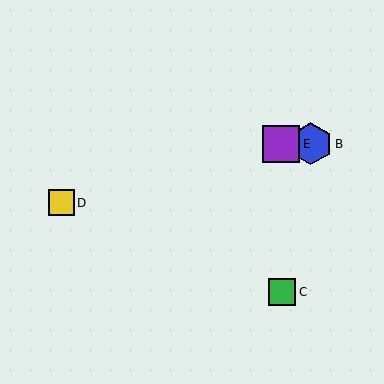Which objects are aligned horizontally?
Objects A, B, E are aligned horizontally.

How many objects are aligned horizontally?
3 objects (A, B, E) are aligned horizontally.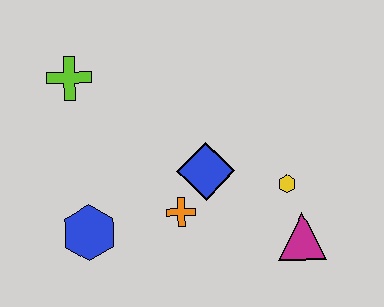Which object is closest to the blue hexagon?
The orange cross is closest to the blue hexagon.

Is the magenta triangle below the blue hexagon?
Yes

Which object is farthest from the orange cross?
The lime cross is farthest from the orange cross.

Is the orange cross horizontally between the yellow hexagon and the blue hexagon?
Yes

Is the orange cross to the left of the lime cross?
No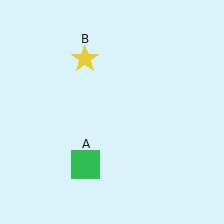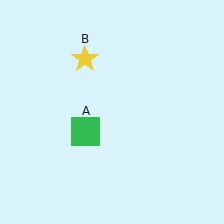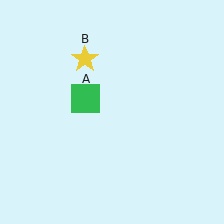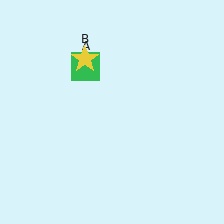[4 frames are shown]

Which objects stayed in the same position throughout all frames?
Yellow star (object B) remained stationary.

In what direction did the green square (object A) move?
The green square (object A) moved up.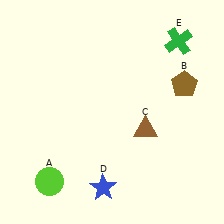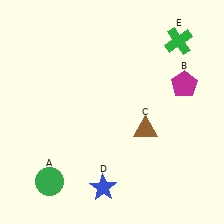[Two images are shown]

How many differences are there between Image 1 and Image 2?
There are 2 differences between the two images.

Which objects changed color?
A changed from lime to green. B changed from brown to magenta.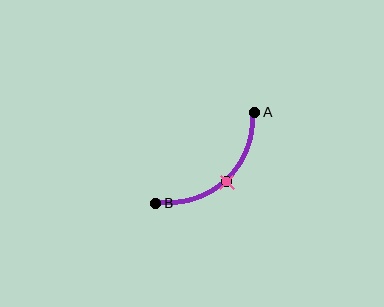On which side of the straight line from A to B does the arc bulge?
The arc bulges below and to the right of the straight line connecting A and B.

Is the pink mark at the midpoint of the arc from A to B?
Yes. The pink mark lies on the arc at equal arc-length from both A and B — it is the arc midpoint.